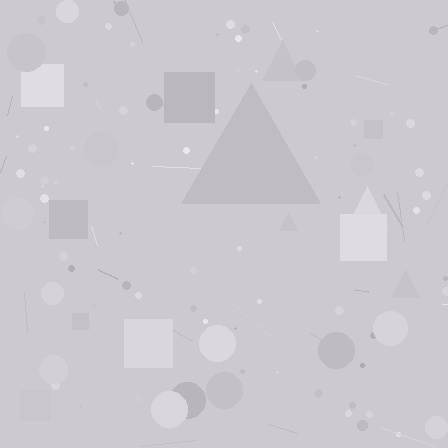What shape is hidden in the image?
A triangle is hidden in the image.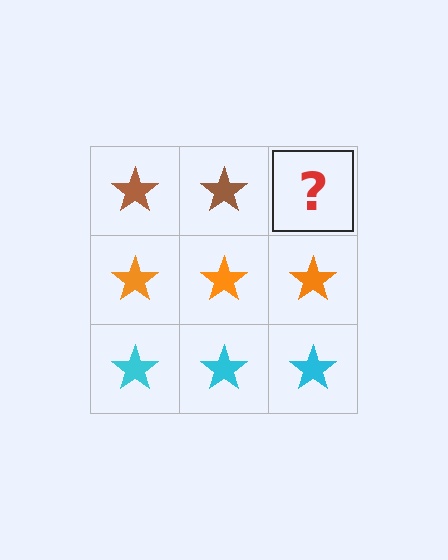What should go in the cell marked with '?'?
The missing cell should contain a brown star.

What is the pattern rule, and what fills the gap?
The rule is that each row has a consistent color. The gap should be filled with a brown star.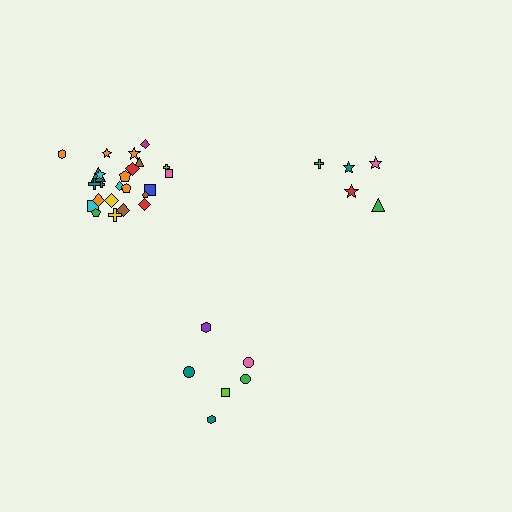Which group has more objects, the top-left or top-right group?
The top-left group.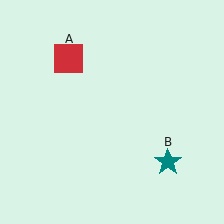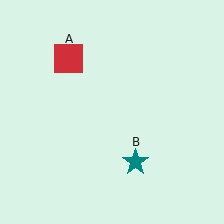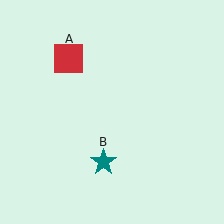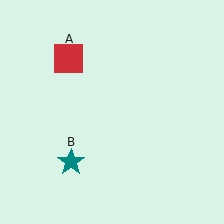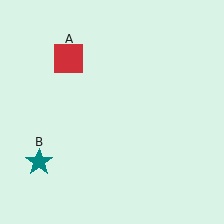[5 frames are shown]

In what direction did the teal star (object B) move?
The teal star (object B) moved left.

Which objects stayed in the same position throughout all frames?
Red square (object A) remained stationary.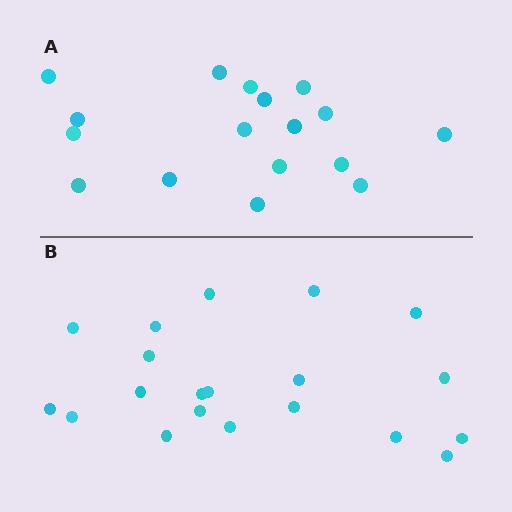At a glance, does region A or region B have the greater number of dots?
Region B (the bottom region) has more dots.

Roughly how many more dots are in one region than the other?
Region B has just a few more — roughly 2 or 3 more dots than region A.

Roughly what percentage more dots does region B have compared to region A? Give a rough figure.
About 20% more.